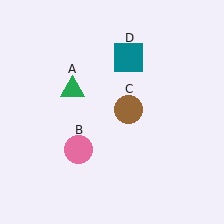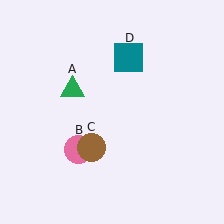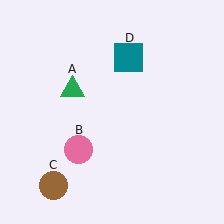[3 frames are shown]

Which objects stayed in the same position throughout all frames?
Green triangle (object A) and pink circle (object B) and teal square (object D) remained stationary.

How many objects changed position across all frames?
1 object changed position: brown circle (object C).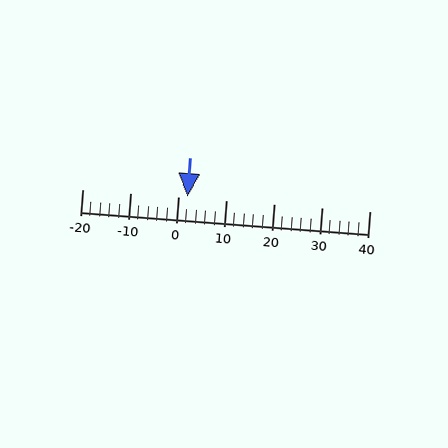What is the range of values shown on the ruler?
The ruler shows values from -20 to 40.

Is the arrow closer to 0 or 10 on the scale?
The arrow is closer to 0.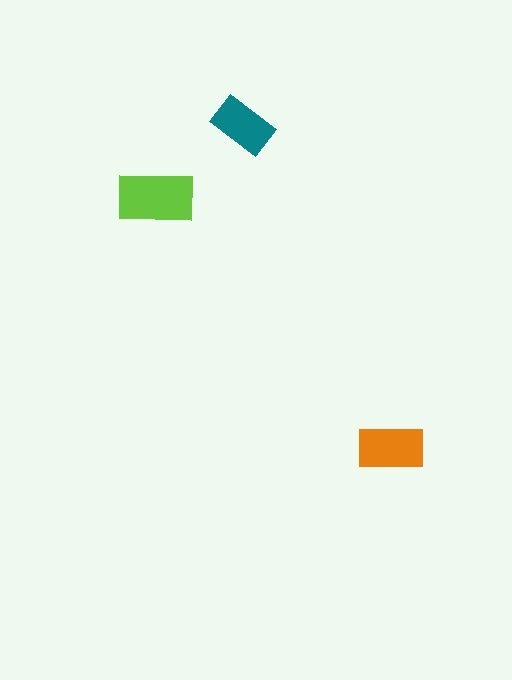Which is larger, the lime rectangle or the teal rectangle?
The lime one.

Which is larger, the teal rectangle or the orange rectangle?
The orange one.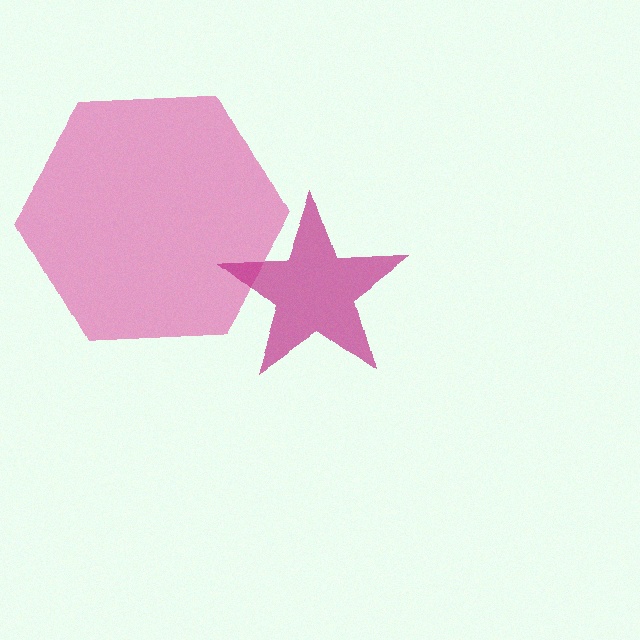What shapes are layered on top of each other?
The layered shapes are: a pink hexagon, a magenta star.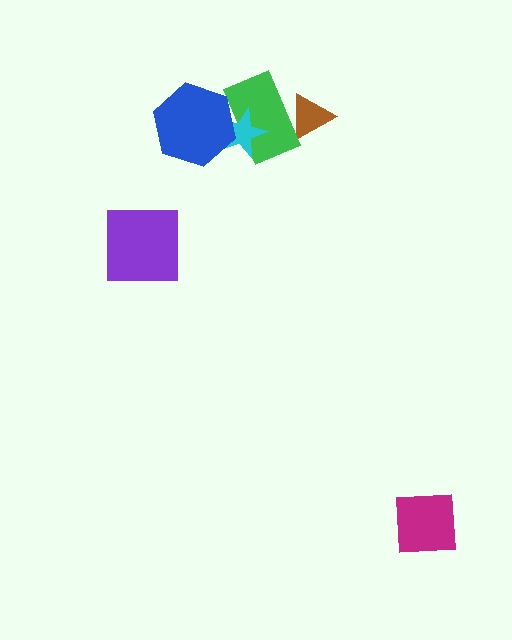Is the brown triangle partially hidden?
Yes, it is partially covered by another shape.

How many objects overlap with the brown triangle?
1 object overlaps with the brown triangle.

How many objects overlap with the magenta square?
0 objects overlap with the magenta square.